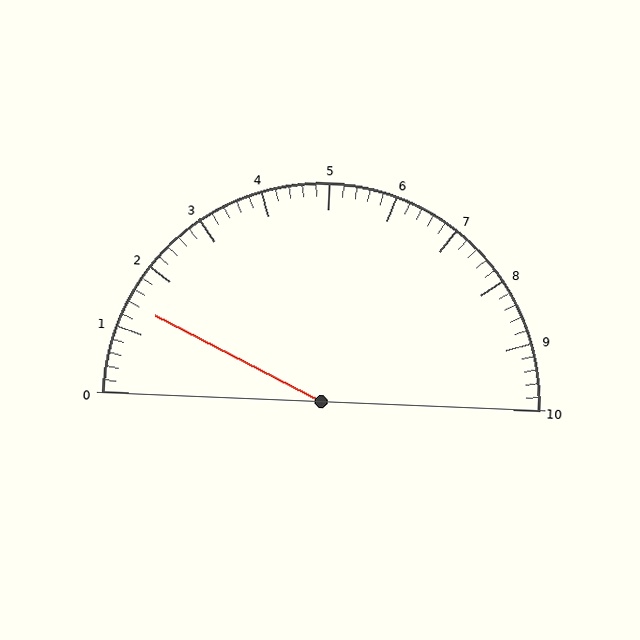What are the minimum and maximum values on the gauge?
The gauge ranges from 0 to 10.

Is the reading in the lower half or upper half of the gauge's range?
The reading is in the lower half of the range (0 to 10).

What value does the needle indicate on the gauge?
The needle indicates approximately 1.4.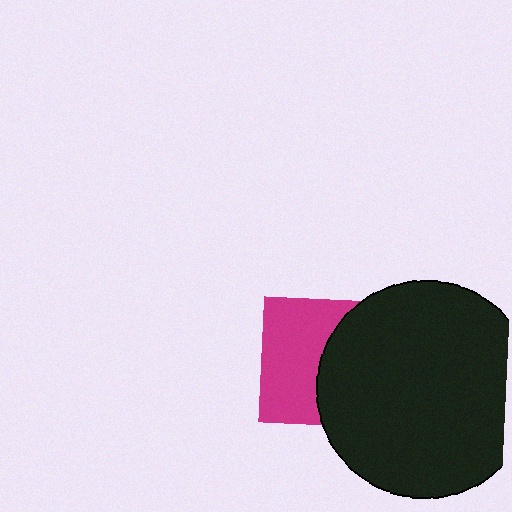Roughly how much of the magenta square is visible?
About half of it is visible (roughly 52%).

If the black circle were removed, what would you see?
You would see the complete magenta square.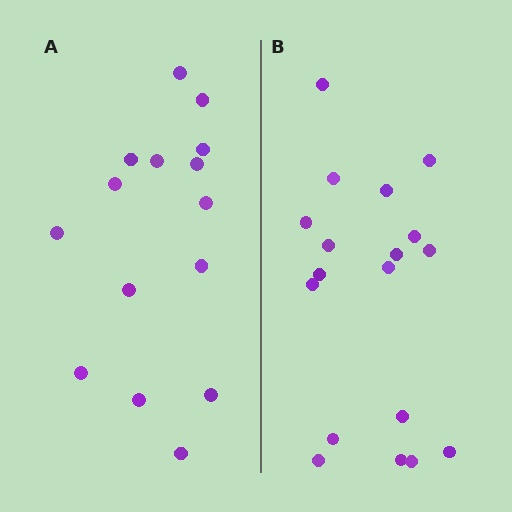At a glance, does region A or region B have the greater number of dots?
Region B (the right region) has more dots.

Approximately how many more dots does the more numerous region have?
Region B has just a few more — roughly 2 or 3 more dots than region A.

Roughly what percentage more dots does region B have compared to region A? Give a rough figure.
About 20% more.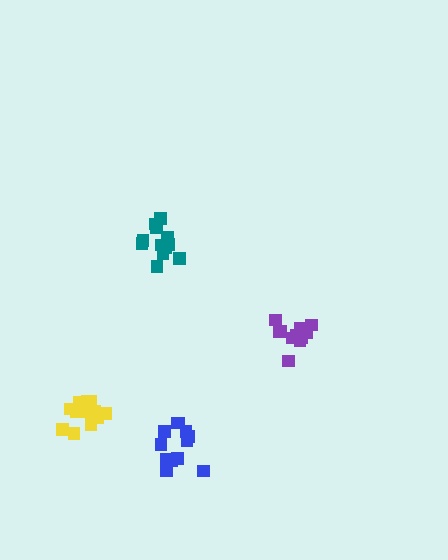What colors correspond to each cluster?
The clusters are colored: teal, blue, yellow, purple.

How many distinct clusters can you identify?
There are 4 distinct clusters.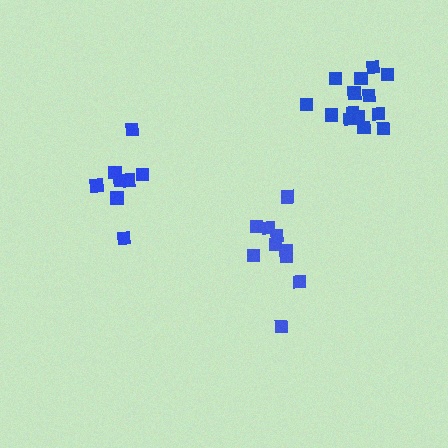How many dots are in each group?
Group 1: 10 dots, Group 2: 8 dots, Group 3: 14 dots (32 total).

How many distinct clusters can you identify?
There are 3 distinct clusters.